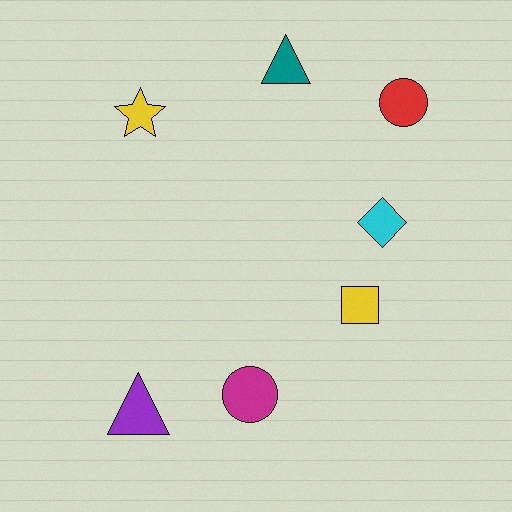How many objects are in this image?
There are 7 objects.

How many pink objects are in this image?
There are no pink objects.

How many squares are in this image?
There is 1 square.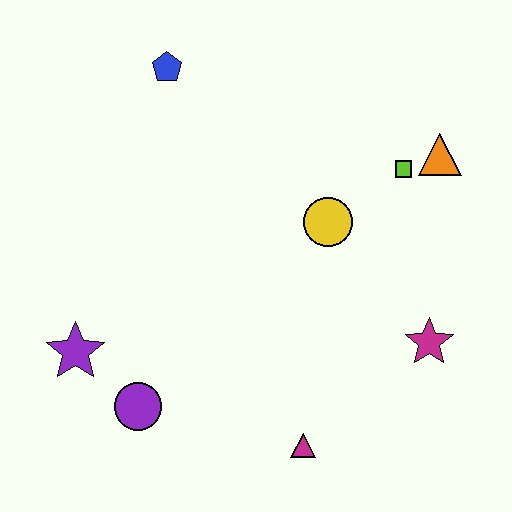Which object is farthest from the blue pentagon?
The magenta triangle is farthest from the blue pentagon.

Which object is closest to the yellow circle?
The lime square is closest to the yellow circle.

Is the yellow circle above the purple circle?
Yes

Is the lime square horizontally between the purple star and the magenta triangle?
No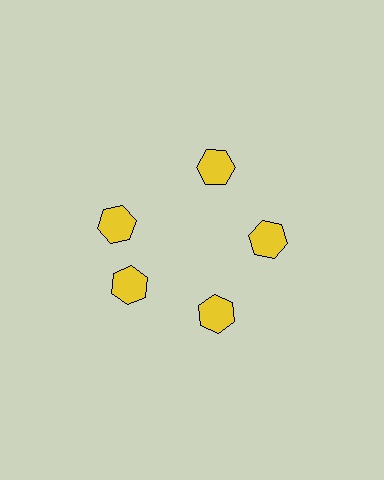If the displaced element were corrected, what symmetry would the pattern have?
It would have 5-fold rotational symmetry — the pattern would map onto itself every 72 degrees.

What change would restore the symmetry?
The symmetry would be restored by rotating it back into even spacing with its neighbors so that all 5 hexagons sit at equal angles and equal distance from the center.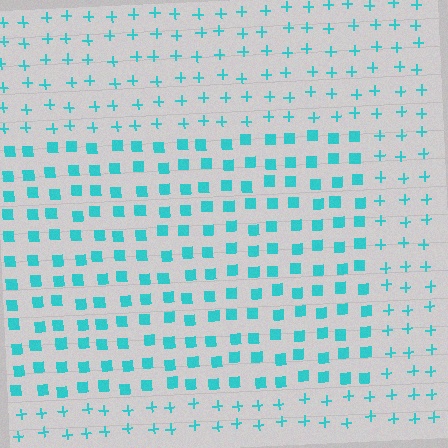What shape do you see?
I see a rectangle.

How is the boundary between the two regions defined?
The boundary is defined by a change in element shape: squares inside vs. plus signs outside. All elements share the same color and spacing.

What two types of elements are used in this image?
The image uses squares inside the rectangle region and plus signs outside it.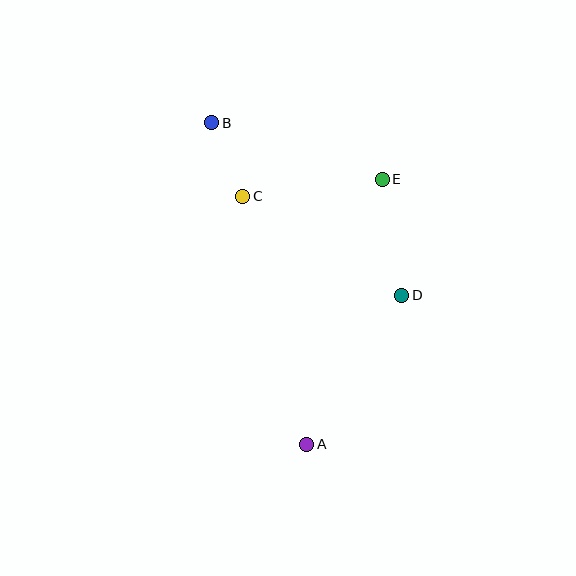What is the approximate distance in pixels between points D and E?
The distance between D and E is approximately 118 pixels.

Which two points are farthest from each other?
Points A and B are farthest from each other.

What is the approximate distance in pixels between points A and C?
The distance between A and C is approximately 256 pixels.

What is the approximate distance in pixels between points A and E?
The distance between A and E is approximately 276 pixels.